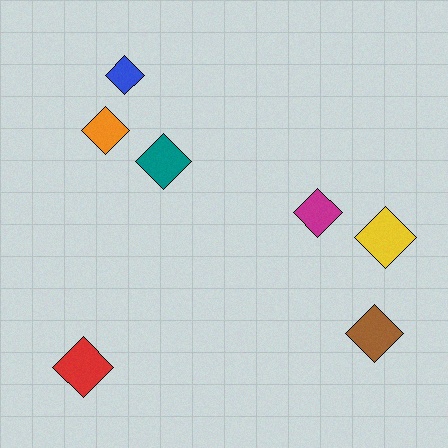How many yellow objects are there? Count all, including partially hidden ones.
There is 1 yellow object.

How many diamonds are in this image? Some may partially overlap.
There are 7 diamonds.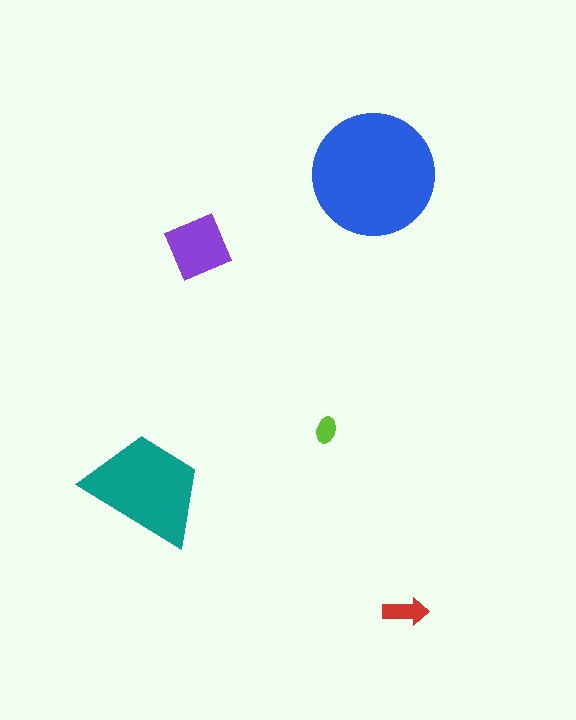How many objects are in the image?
There are 5 objects in the image.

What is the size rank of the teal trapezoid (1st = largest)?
2nd.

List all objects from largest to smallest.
The blue circle, the teal trapezoid, the purple diamond, the red arrow, the lime ellipse.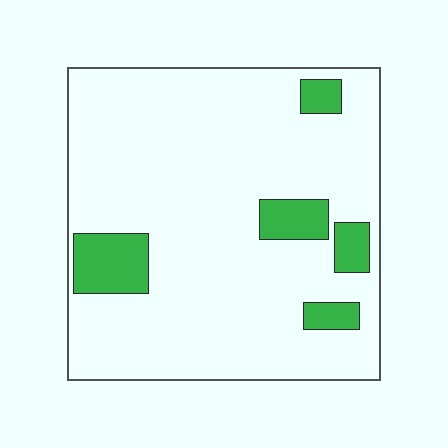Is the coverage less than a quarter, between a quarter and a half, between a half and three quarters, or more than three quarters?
Less than a quarter.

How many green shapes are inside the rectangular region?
5.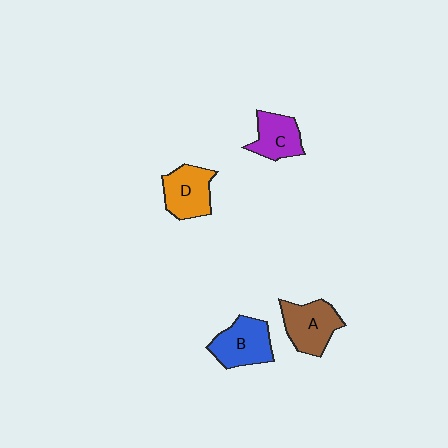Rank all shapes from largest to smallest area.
From largest to smallest: A (brown), B (blue), D (orange), C (purple).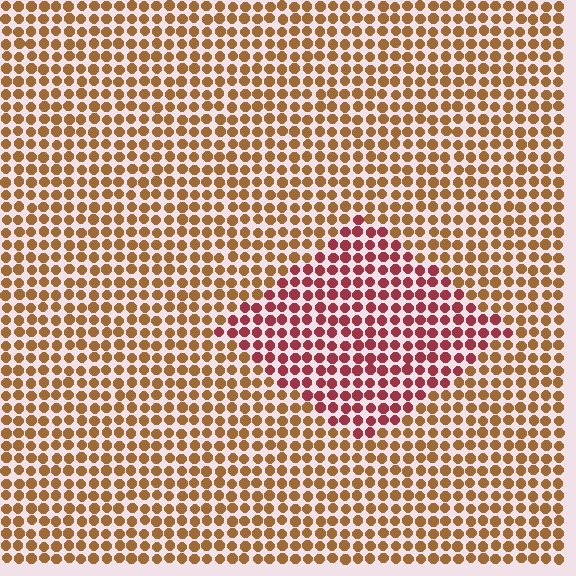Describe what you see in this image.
The image is filled with small brown elements in a uniform arrangement. A diamond-shaped region is visible where the elements are tinted to a slightly different hue, forming a subtle color boundary.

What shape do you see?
I see a diamond.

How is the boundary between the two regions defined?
The boundary is defined purely by a slight shift in hue (about 40 degrees). Spacing, size, and orientation are identical on both sides.